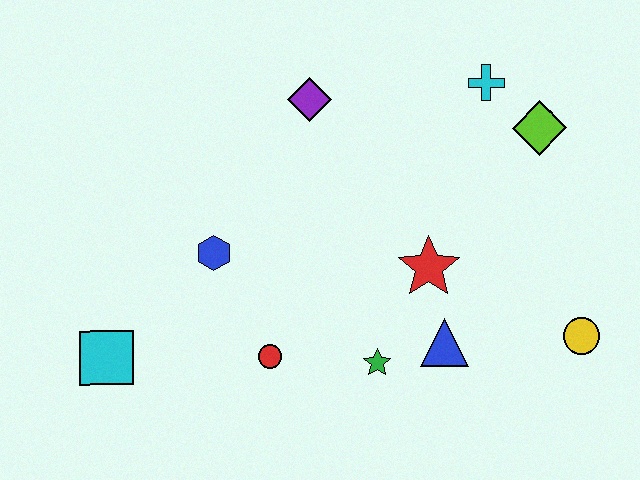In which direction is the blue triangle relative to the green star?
The blue triangle is to the right of the green star.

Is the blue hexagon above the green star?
Yes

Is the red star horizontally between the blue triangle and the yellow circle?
No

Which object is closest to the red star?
The blue triangle is closest to the red star.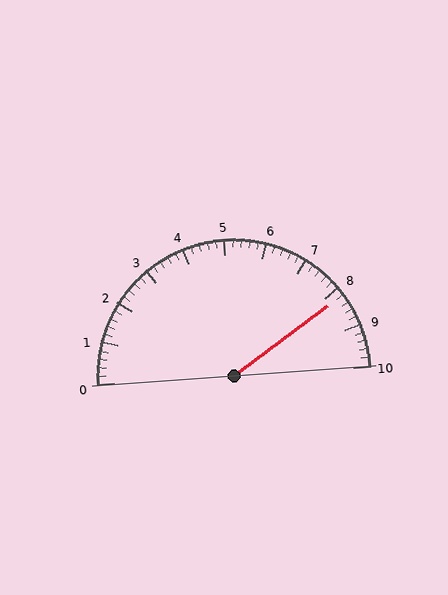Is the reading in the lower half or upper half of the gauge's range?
The reading is in the upper half of the range (0 to 10).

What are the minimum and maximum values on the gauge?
The gauge ranges from 0 to 10.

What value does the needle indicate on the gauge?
The needle indicates approximately 8.2.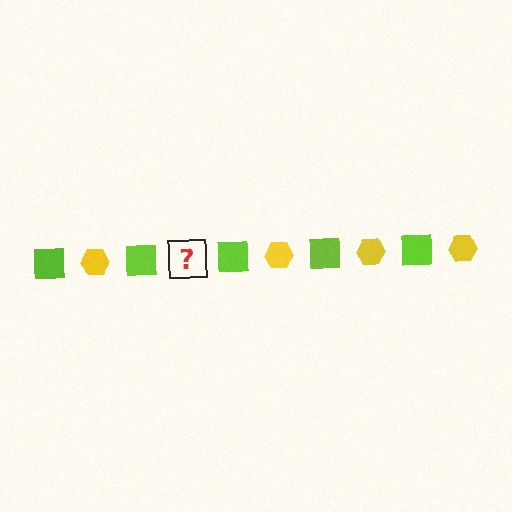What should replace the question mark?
The question mark should be replaced with a yellow hexagon.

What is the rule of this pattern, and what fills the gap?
The rule is that the pattern alternates between lime square and yellow hexagon. The gap should be filled with a yellow hexagon.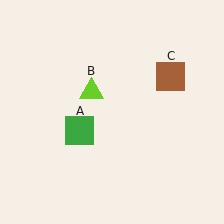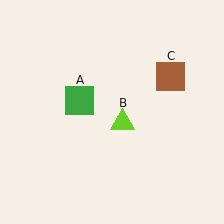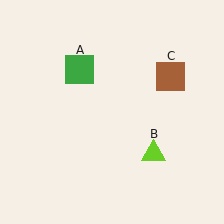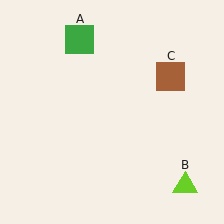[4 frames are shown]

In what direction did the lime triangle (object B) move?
The lime triangle (object B) moved down and to the right.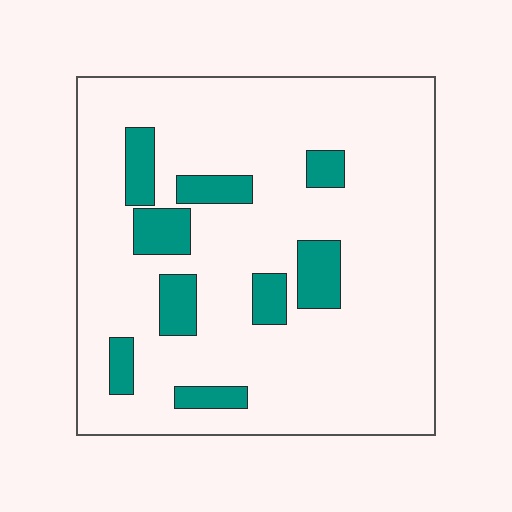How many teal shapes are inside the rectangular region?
9.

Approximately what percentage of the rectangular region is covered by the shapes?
Approximately 15%.